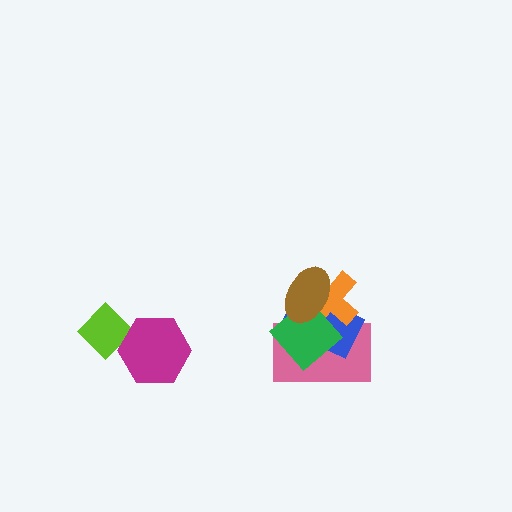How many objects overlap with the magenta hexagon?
1 object overlaps with the magenta hexagon.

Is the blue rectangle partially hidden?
Yes, it is partially covered by another shape.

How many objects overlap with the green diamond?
4 objects overlap with the green diamond.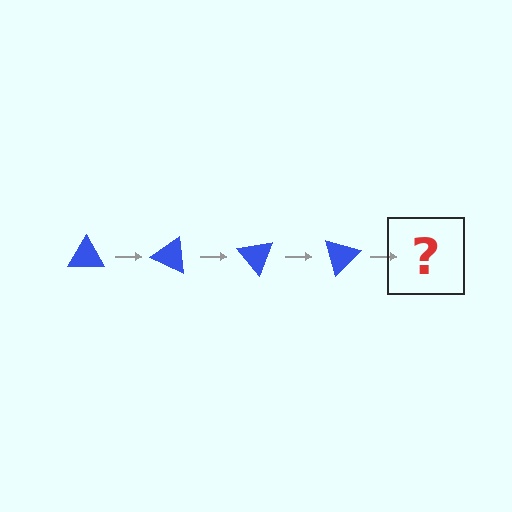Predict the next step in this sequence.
The next step is a blue triangle rotated 100 degrees.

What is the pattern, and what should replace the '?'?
The pattern is that the triangle rotates 25 degrees each step. The '?' should be a blue triangle rotated 100 degrees.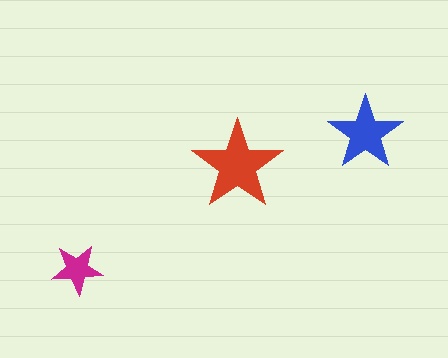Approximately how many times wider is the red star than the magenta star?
About 2 times wider.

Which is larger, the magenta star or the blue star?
The blue one.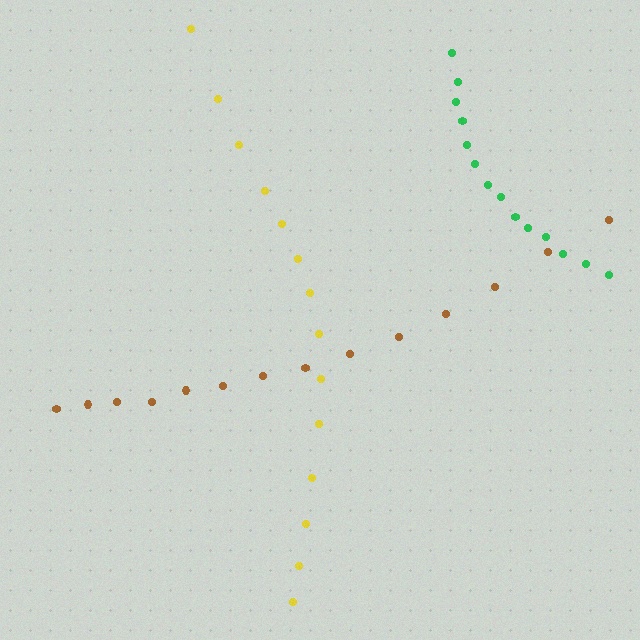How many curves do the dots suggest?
There are 3 distinct paths.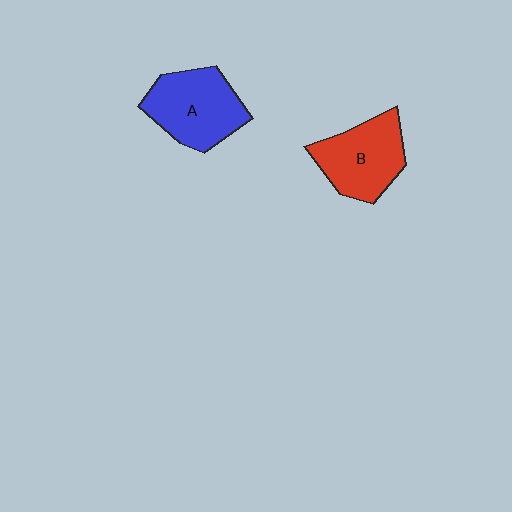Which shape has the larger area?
Shape A (blue).